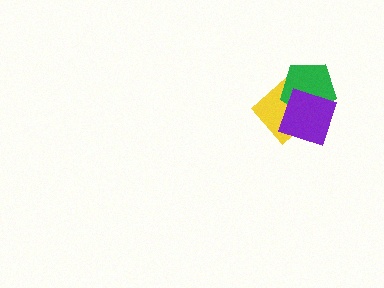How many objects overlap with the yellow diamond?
2 objects overlap with the yellow diamond.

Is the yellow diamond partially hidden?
Yes, it is partially covered by another shape.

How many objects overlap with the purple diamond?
2 objects overlap with the purple diamond.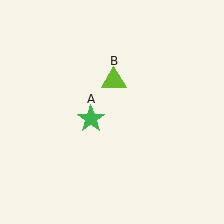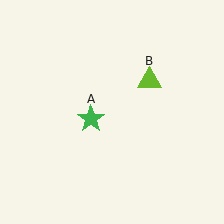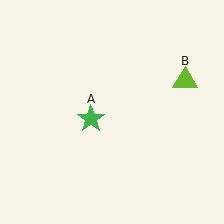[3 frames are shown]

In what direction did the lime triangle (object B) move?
The lime triangle (object B) moved right.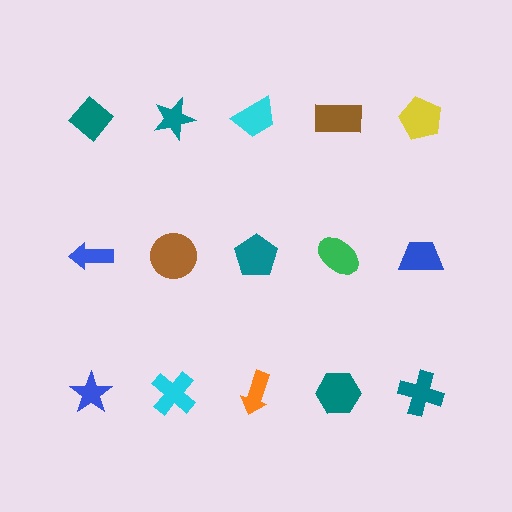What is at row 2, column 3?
A teal pentagon.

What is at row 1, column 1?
A teal diamond.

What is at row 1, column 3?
A cyan trapezoid.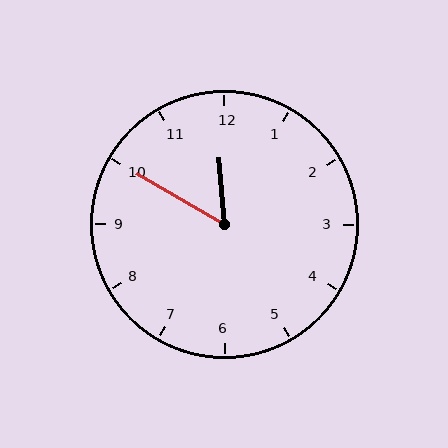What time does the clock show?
11:50.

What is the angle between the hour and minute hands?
Approximately 55 degrees.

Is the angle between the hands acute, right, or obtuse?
It is acute.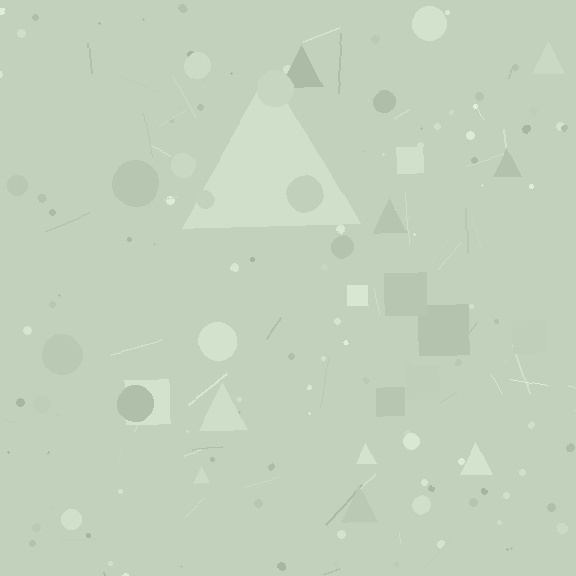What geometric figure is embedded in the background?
A triangle is embedded in the background.